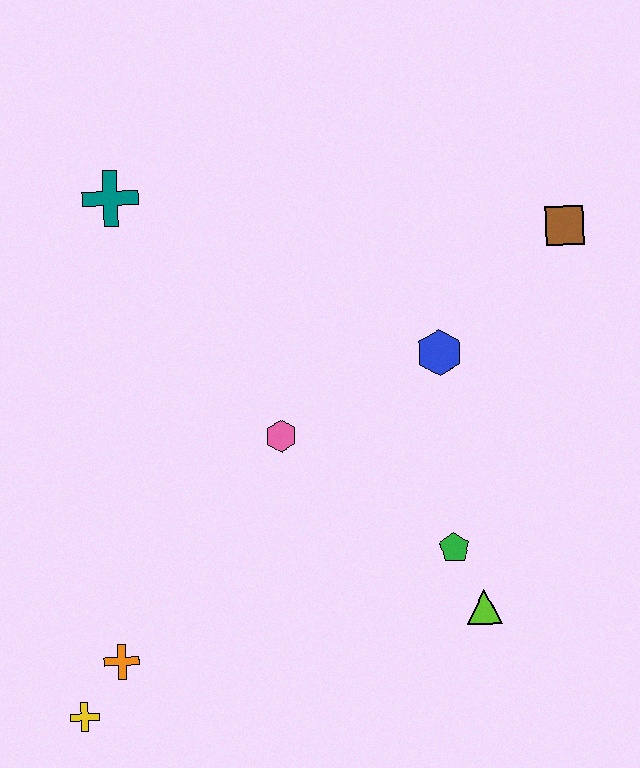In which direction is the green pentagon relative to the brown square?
The green pentagon is below the brown square.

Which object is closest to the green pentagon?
The lime triangle is closest to the green pentagon.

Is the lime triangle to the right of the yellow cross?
Yes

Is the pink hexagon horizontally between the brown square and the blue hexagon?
No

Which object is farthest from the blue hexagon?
The yellow cross is farthest from the blue hexagon.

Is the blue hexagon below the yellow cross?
No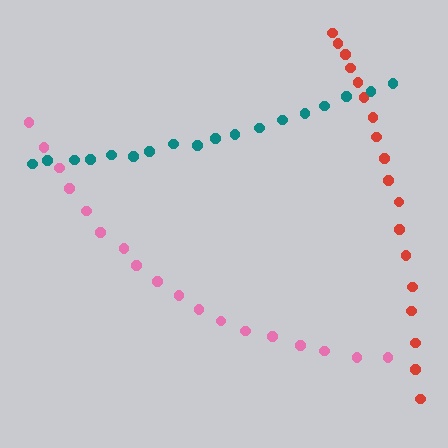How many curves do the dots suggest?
There are 3 distinct paths.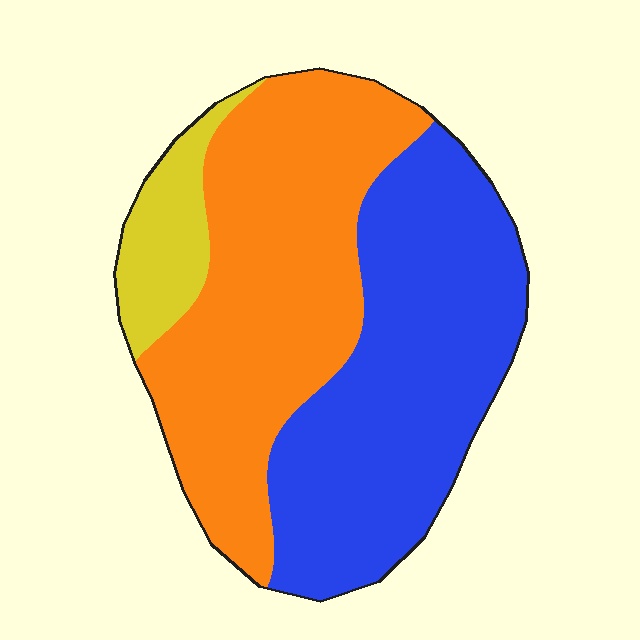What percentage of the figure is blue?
Blue takes up between a quarter and a half of the figure.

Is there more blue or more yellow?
Blue.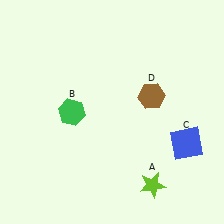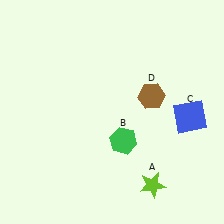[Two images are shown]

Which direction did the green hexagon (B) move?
The green hexagon (B) moved right.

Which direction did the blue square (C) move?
The blue square (C) moved up.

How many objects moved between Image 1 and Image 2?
2 objects moved between the two images.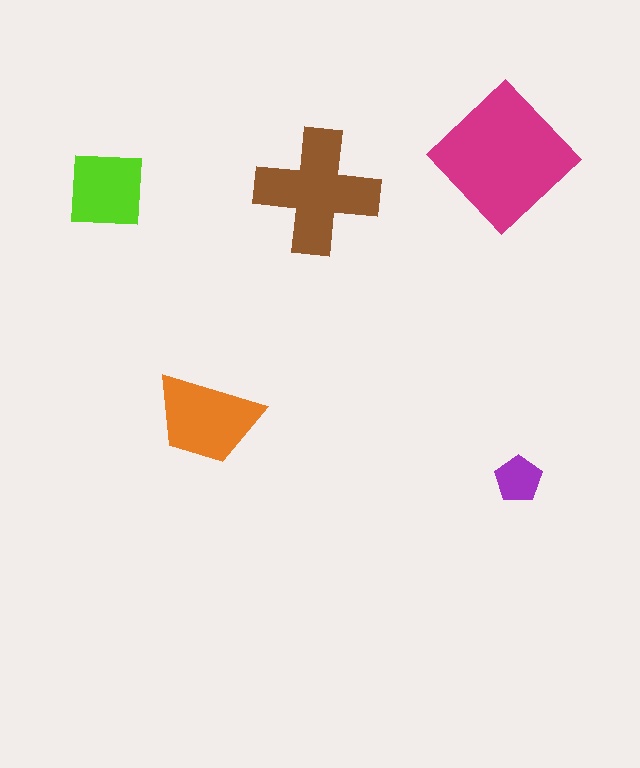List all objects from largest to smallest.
The magenta diamond, the brown cross, the orange trapezoid, the lime square, the purple pentagon.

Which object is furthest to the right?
The purple pentagon is rightmost.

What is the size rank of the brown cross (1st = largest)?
2nd.